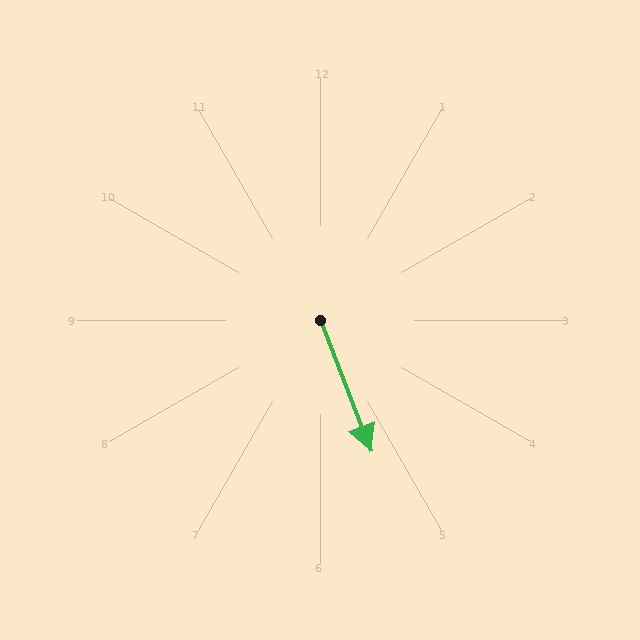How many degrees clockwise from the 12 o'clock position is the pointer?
Approximately 159 degrees.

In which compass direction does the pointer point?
South.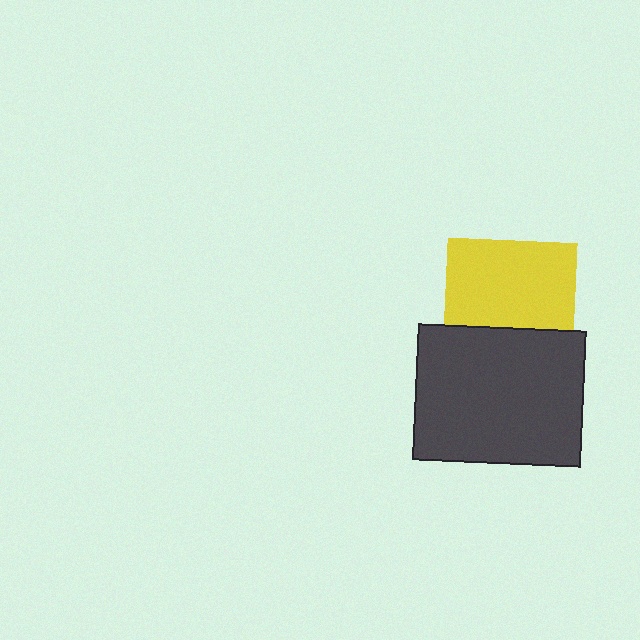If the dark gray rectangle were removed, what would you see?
You would see the complete yellow square.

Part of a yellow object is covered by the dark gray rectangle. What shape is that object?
It is a square.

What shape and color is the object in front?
The object in front is a dark gray rectangle.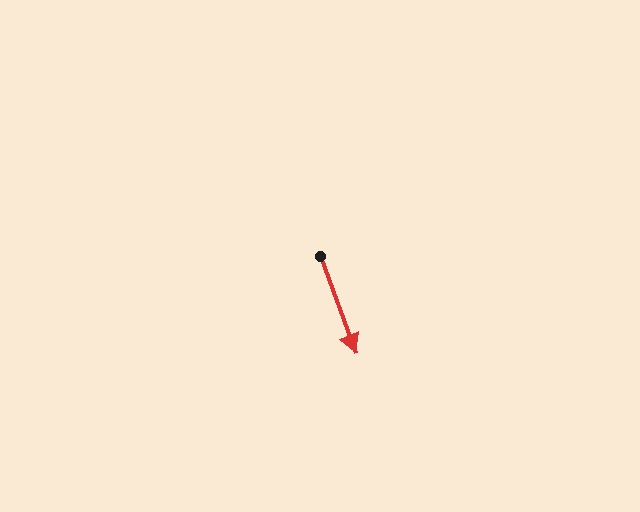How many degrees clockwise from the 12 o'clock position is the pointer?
Approximately 160 degrees.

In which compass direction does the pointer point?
South.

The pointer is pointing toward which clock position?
Roughly 5 o'clock.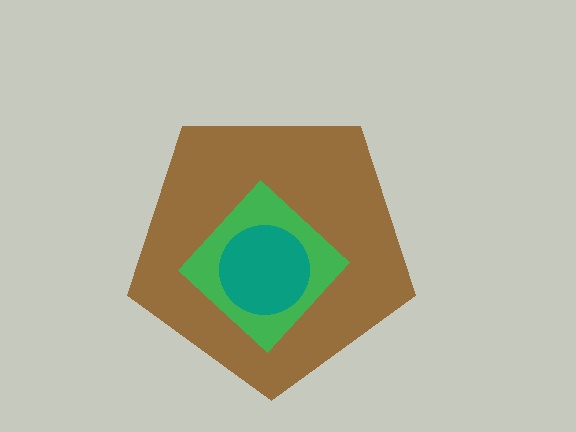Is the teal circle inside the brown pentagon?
Yes.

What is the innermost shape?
The teal circle.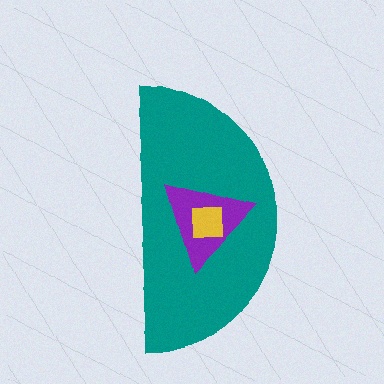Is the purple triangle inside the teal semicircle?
Yes.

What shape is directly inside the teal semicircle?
The purple triangle.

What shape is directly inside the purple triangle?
The yellow square.